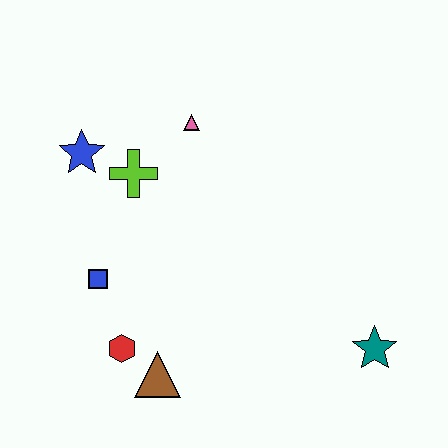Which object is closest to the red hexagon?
The brown triangle is closest to the red hexagon.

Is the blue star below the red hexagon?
No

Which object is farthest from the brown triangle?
The pink triangle is farthest from the brown triangle.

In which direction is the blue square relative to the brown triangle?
The blue square is above the brown triangle.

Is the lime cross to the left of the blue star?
No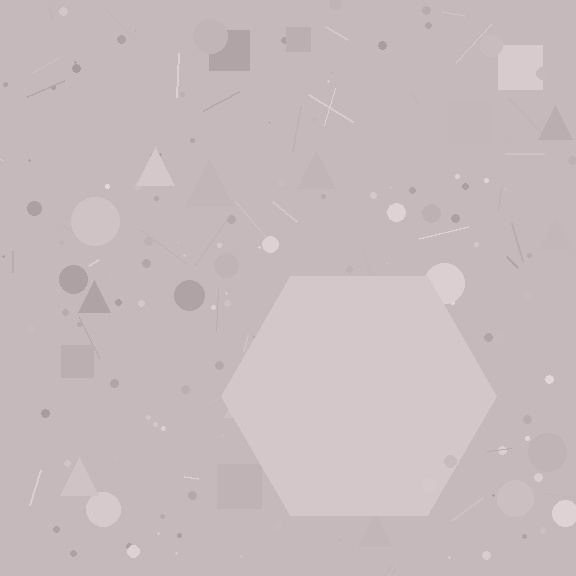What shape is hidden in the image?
A hexagon is hidden in the image.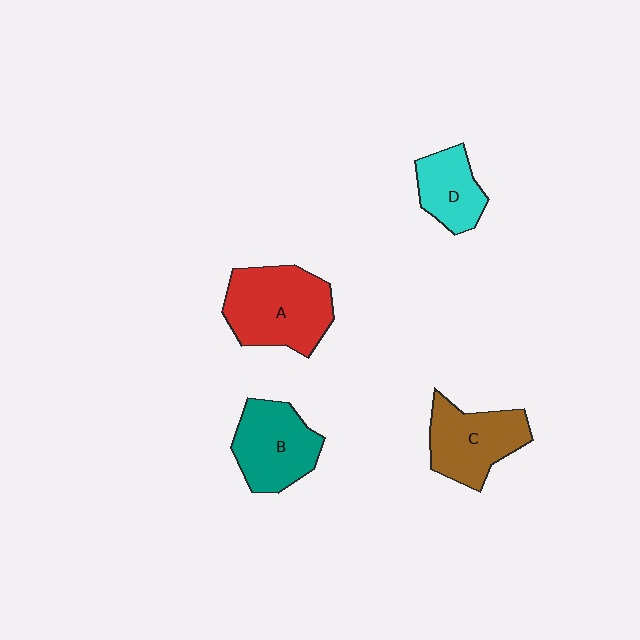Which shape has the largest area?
Shape A (red).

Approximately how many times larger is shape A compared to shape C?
Approximately 1.3 times.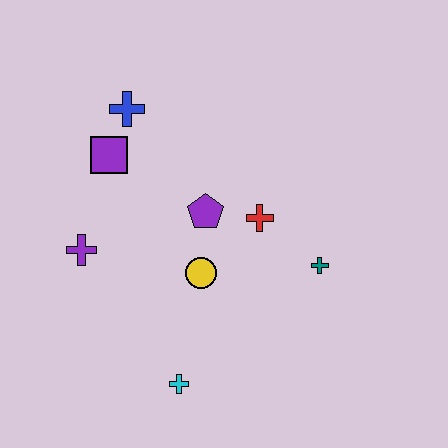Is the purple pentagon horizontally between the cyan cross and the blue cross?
No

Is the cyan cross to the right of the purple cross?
Yes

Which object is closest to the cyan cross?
The yellow circle is closest to the cyan cross.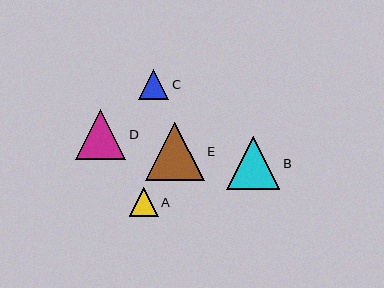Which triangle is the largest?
Triangle E is the largest with a size of approximately 59 pixels.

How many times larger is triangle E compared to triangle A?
Triangle E is approximately 2.0 times the size of triangle A.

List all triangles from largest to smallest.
From largest to smallest: E, B, D, C, A.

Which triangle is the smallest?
Triangle A is the smallest with a size of approximately 29 pixels.